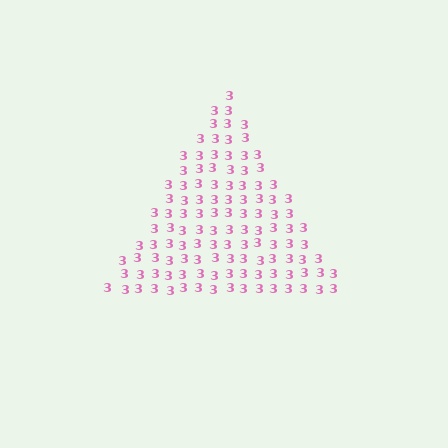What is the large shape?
The large shape is a triangle.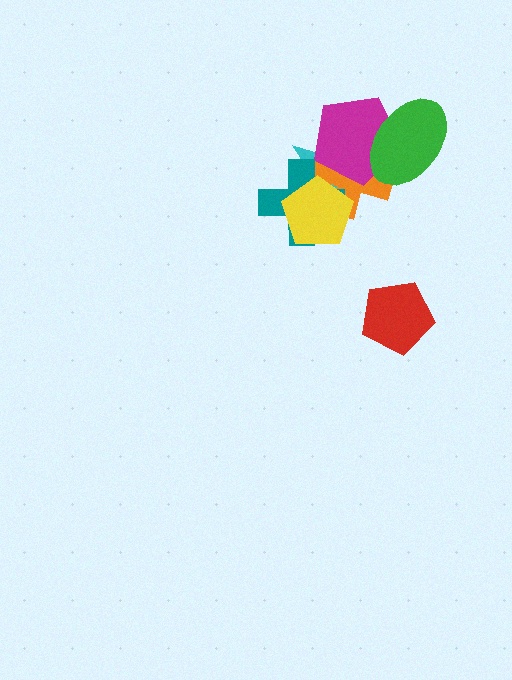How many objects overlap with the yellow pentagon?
3 objects overlap with the yellow pentagon.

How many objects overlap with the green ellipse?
2 objects overlap with the green ellipse.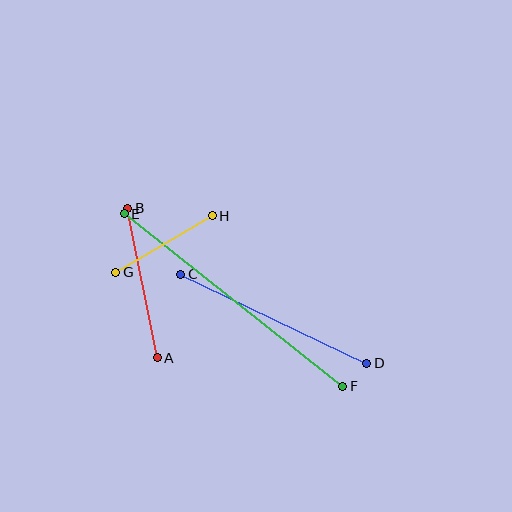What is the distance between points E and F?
The distance is approximately 278 pixels.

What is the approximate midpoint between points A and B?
The midpoint is at approximately (142, 283) pixels.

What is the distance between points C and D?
The distance is approximately 206 pixels.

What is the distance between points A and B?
The distance is approximately 153 pixels.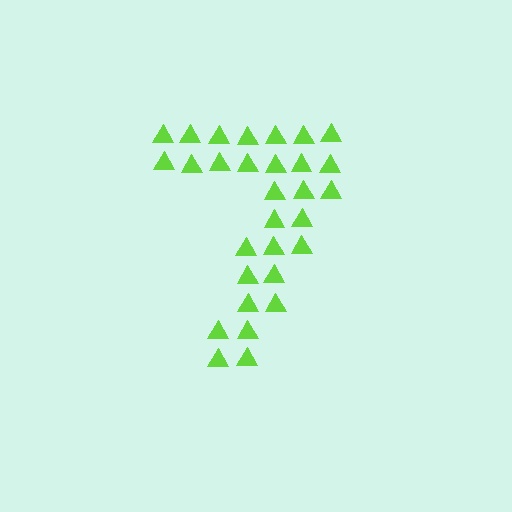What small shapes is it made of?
It is made of small triangles.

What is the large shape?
The large shape is the digit 7.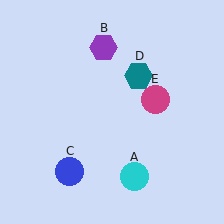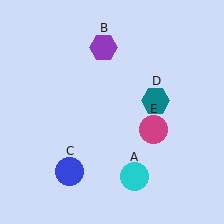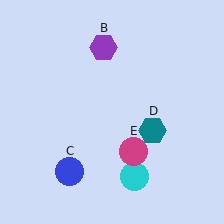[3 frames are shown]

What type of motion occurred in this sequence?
The teal hexagon (object D), magenta circle (object E) rotated clockwise around the center of the scene.